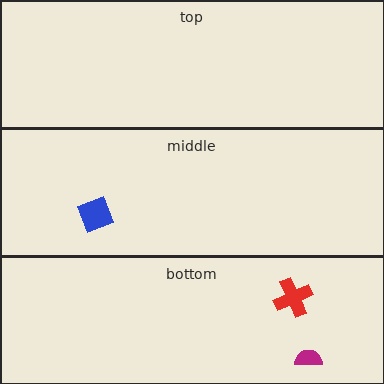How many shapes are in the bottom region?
2.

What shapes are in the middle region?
The blue diamond.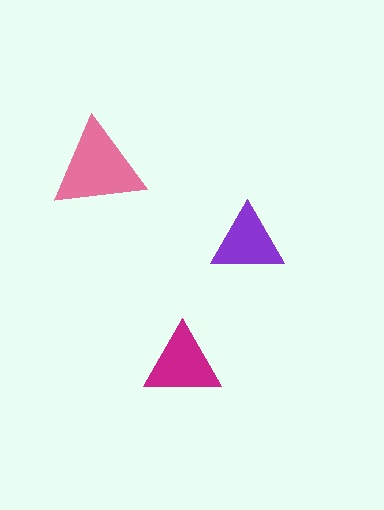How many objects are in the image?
There are 3 objects in the image.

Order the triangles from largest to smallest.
the pink one, the magenta one, the purple one.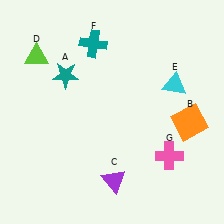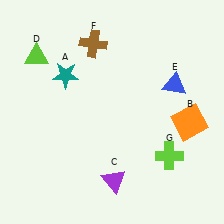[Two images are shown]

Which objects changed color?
E changed from cyan to blue. F changed from teal to brown. G changed from pink to lime.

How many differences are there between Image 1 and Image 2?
There are 3 differences between the two images.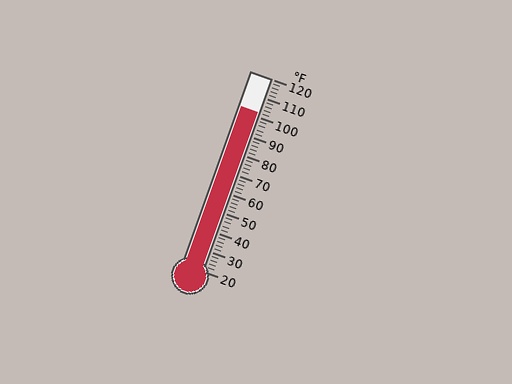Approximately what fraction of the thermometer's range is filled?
The thermometer is filled to approximately 80% of its range.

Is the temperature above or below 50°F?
The temperature is above 50°F.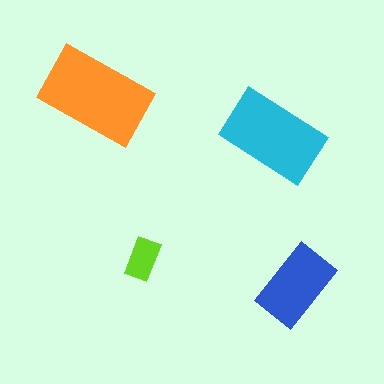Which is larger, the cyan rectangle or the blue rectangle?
The cyan one.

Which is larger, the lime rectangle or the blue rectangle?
The blue one.